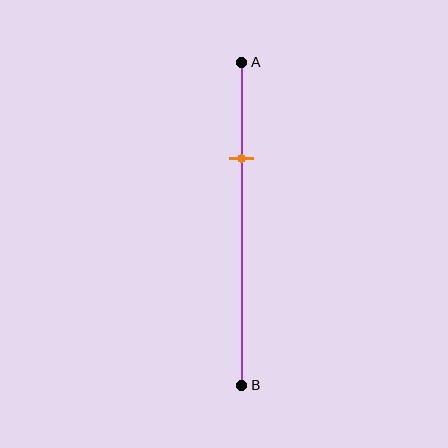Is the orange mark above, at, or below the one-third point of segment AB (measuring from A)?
The orange mark is above the one-third point of segment AB.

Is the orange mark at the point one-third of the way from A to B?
No, the mark is at about 30% from A, not at the 33% one-third point.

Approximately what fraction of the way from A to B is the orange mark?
The orange mark is approximately 30% of the way from A to B.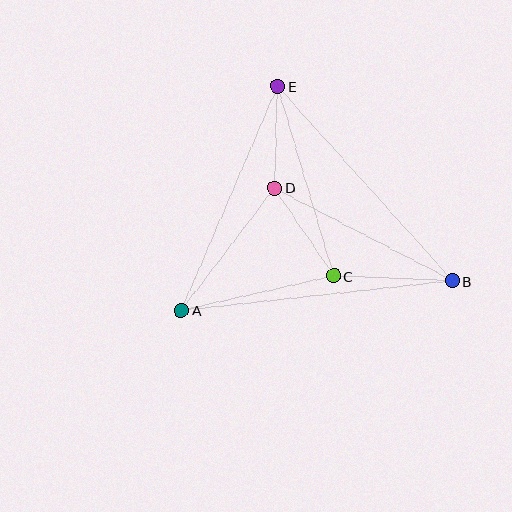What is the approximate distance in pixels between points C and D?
The distance between C and D is approximately 106 pixels.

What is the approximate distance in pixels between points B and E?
The distance between B and E is approximately 261 pixels.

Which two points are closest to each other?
Points D and E are closest to each other.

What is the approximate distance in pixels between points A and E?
The distance between A and E is approximately 244 pixels.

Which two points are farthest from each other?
Points A and B are farthest from each other.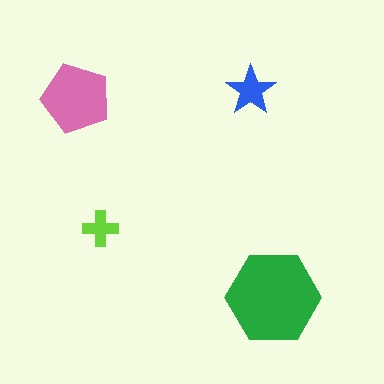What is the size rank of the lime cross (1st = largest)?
4th.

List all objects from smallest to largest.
The lime cross, the blue star, the pink pentagon, the green hexagon.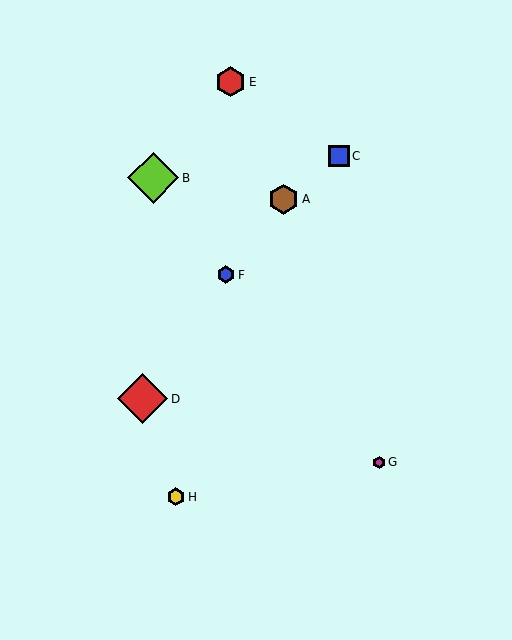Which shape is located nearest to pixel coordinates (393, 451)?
The magenta hexagon (labeled G) at (379, 462) is nearest to that location.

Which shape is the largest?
The lime diamond (labeled B) is the largest.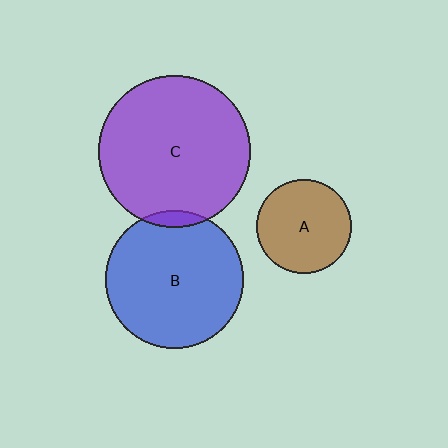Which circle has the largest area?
Circle C (purple).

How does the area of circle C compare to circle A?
Approximately 2.6 times.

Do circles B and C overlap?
Yes.